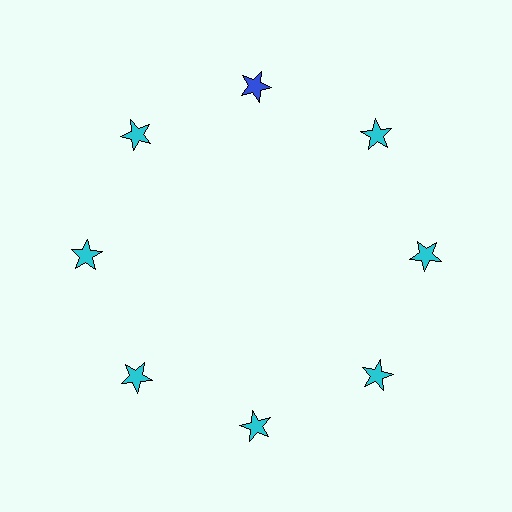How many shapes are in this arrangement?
There are 8 shapes arranged in a ring pattern.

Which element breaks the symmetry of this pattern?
The blue star at roughly the 12 o'clock position breaks the symmetry. All other shapes are cyan stars.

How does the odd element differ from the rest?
It has a different color: blue instead of cyan.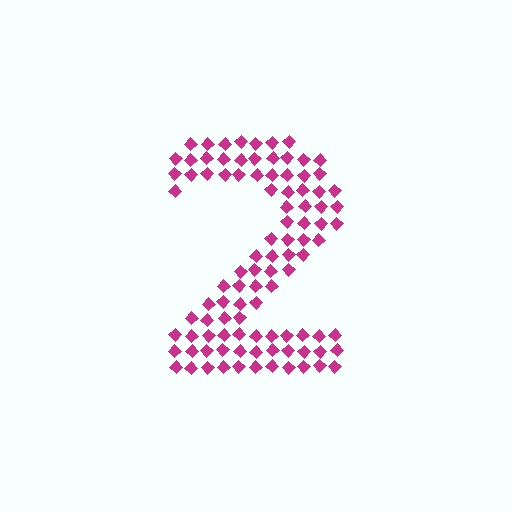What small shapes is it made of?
It is made of small diamonds.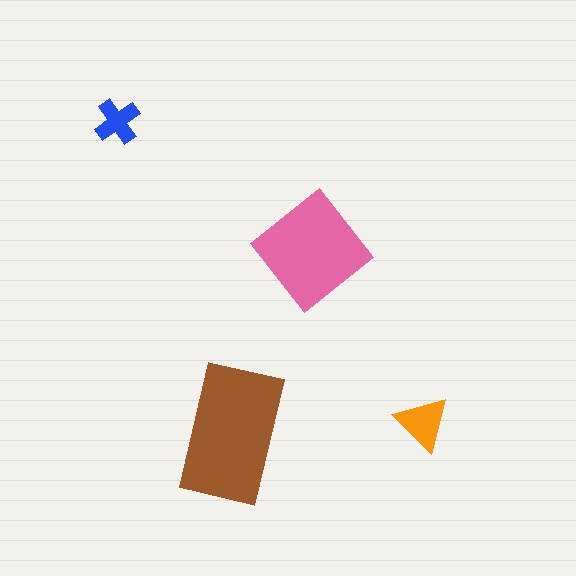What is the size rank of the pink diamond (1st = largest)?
2nd.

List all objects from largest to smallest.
The brown rectangle, the pink diamond, the orange triangle, the blue cross.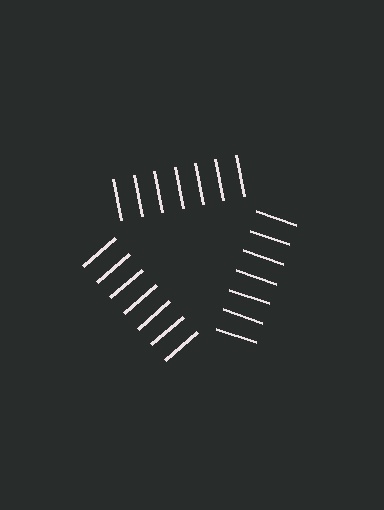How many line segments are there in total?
21 — 7 along each of the 3 edges.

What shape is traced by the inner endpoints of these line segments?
An illusory triangle — the line segments terminate on its edges but no continuous stroke is drawn.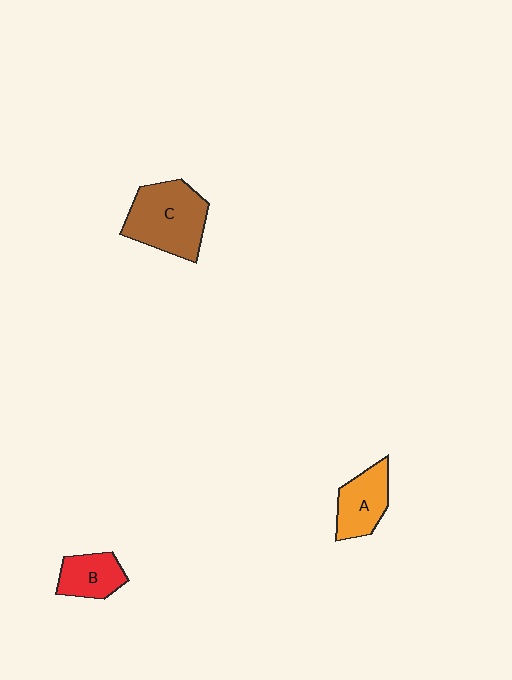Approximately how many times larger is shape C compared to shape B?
Approximately 1.9 times.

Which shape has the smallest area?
Shape B (red).